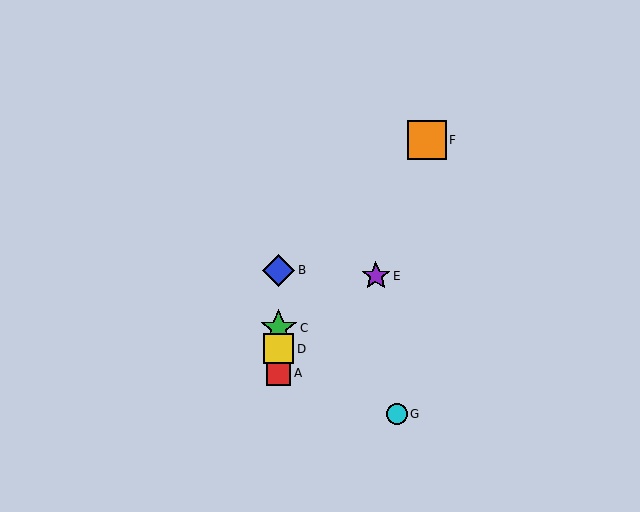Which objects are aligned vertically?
Objects A, B, C, D are aligned vertically.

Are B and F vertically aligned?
No, B is at x≈279 and F is at x≈427.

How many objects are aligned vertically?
4 objects (A, B, C, D) are aligned vertically.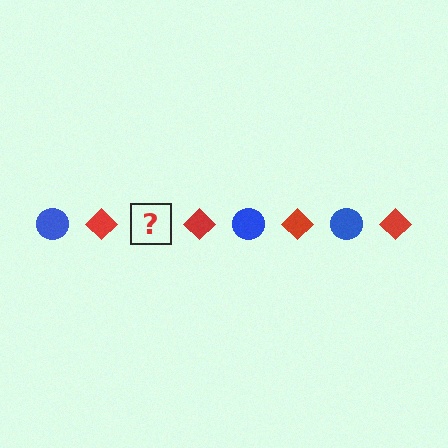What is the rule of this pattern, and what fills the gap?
The rule is that the pattern alternates between blue circle and red diamond. The gap should be filled with a blue circle.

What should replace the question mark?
The question mark should be replaced with a blue circle.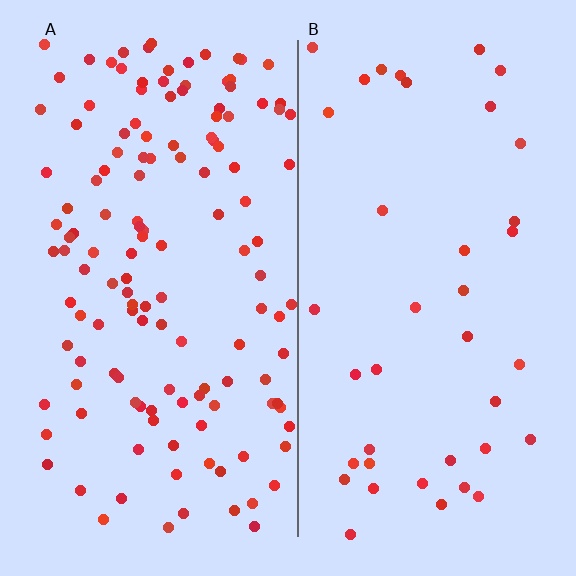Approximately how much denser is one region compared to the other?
Approximately 3.4× — region A over region B.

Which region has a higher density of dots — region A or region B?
A (the left).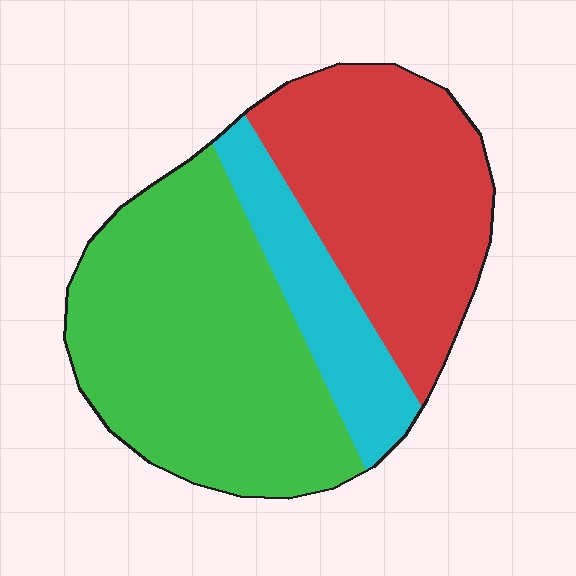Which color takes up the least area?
Cyan, at roughly 15%.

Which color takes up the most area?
Green, at roughly 50%.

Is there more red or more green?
Green.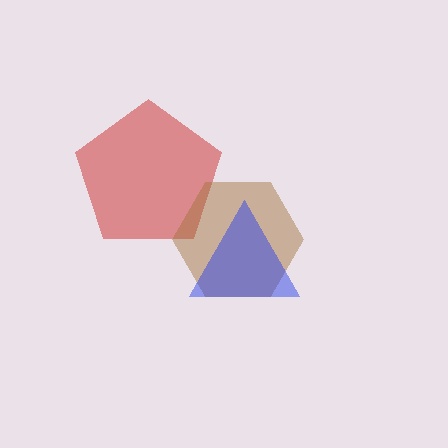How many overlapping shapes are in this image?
There are 3 overlapping shapes in the image.